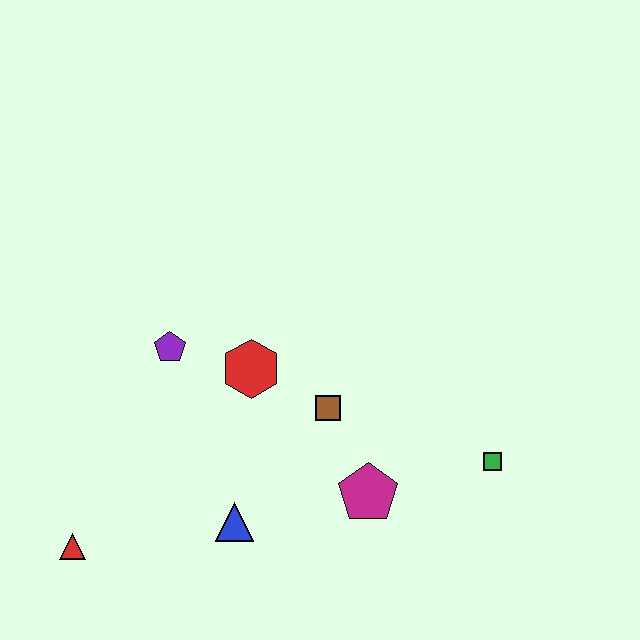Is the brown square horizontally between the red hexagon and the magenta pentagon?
Yes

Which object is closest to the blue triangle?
The magenta pentagon is closest to the blue triangle.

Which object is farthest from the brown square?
The red triangle is farthest from the brown square.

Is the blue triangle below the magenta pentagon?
Yes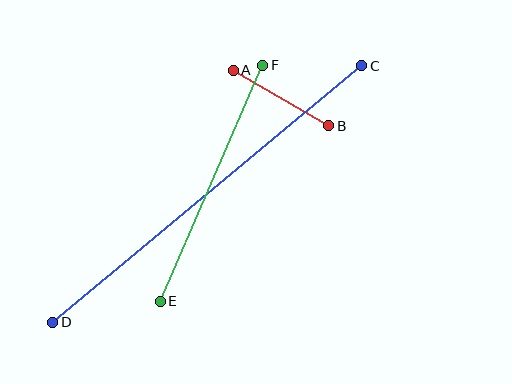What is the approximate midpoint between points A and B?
The midpoint is at approximately (281, 98) pixels.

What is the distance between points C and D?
The distance is approximately 401 pixels.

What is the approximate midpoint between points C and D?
The midpoint is at approximately (207, 194) pixels.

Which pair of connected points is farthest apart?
Points C and D are farthest apart.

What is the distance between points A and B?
The distance is approximately 111 pixels.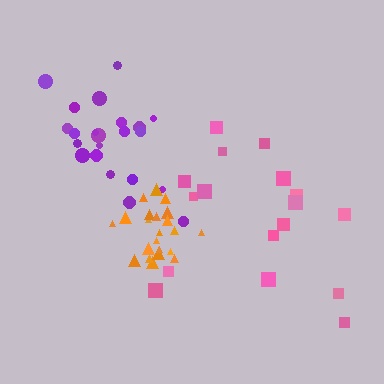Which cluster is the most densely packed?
Orange.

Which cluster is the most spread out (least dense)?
Pink.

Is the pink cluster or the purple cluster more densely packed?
Purple.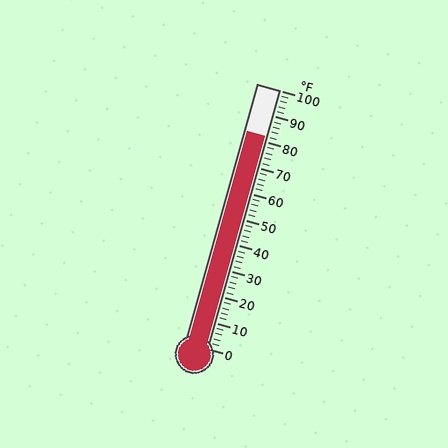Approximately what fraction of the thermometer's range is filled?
The thermometer is filled to approximately 80% of its range.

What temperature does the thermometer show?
The thermometer shows approximately 82°F.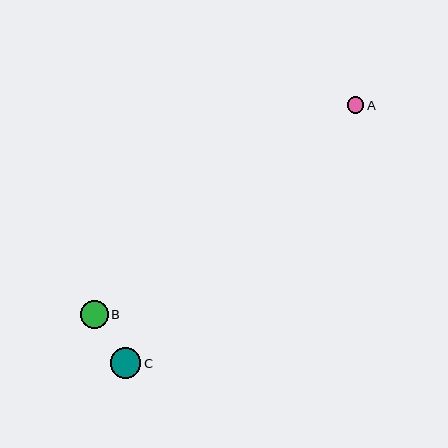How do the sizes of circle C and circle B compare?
Circle C and circle B are approximately the same size.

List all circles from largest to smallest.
From largest to smallest: C, B, A.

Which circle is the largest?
Circle C is the largest with a size of approximately 30 pixels.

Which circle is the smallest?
Circle A is the smallest with a size of approximately 16 pixels.